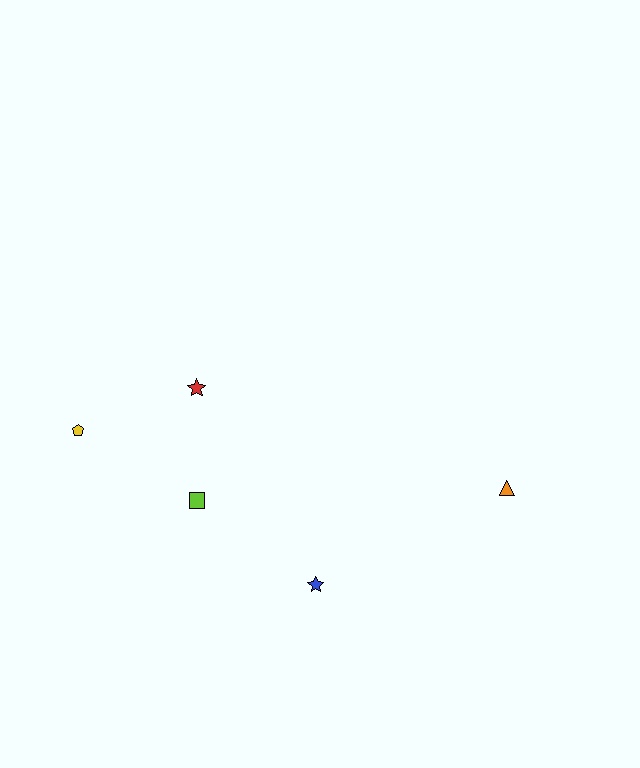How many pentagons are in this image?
There is 1 pentagon.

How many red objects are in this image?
There is 1 red object.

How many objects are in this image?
There are 5 objects.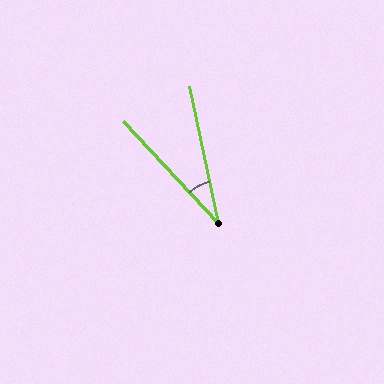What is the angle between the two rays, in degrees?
Approximately 31 degrees.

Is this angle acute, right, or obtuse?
It is acute.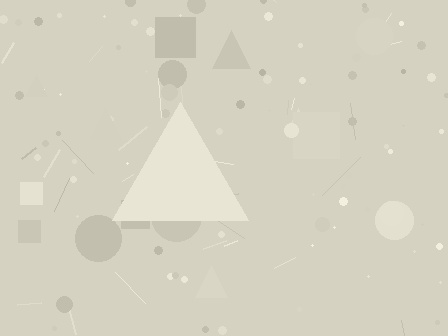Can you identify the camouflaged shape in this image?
The camouflaged shape is a triangle.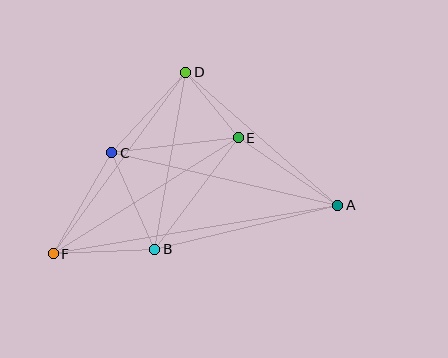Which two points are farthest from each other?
Points A and F are farthest from each other.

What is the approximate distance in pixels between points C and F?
The distance between C and F is approximately 117 pixels.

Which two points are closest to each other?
Points D and E are closest to each other.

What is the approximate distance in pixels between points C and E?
The distance between C and E is approximately 127 pixels.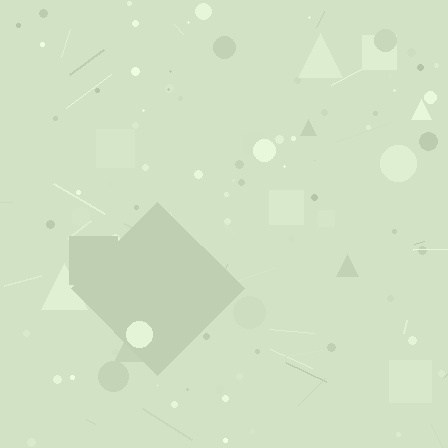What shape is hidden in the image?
A diamond is hidden in the image.